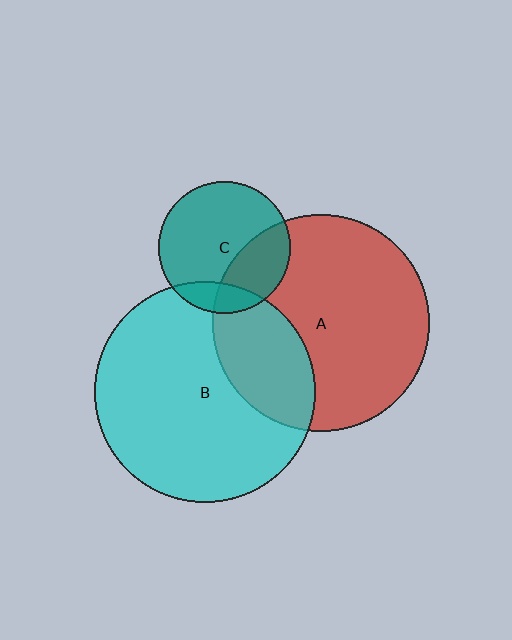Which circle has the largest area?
Circle B (cyan).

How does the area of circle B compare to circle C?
Approximately 2.8 times.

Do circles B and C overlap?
Yes.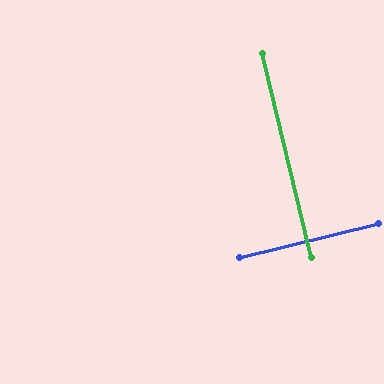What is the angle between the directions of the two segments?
Approximately 90 degrees.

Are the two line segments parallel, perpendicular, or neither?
Perpendicular — they meet at approximately 90°.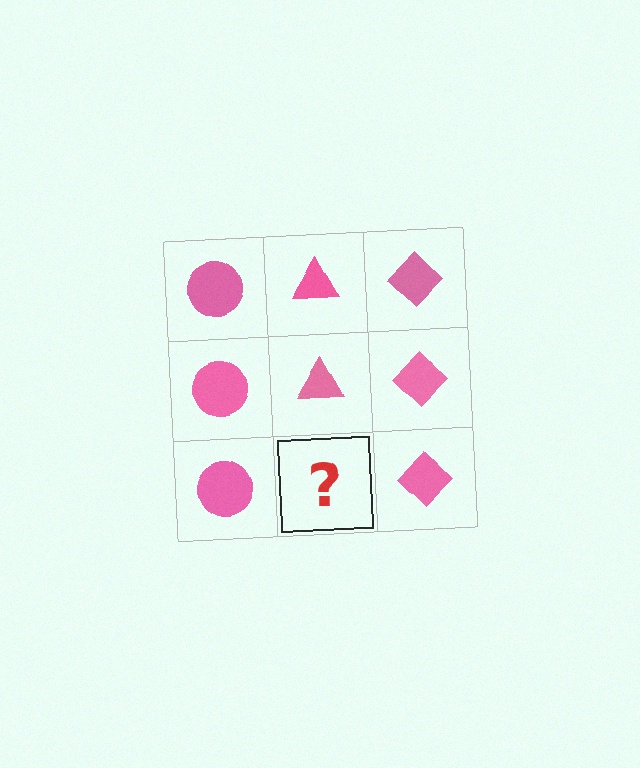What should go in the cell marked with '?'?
The missing cell should contain a pink triangle.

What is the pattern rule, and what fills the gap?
The rule is that each column has a consistent shape. The gap should be filled with a pink triangle.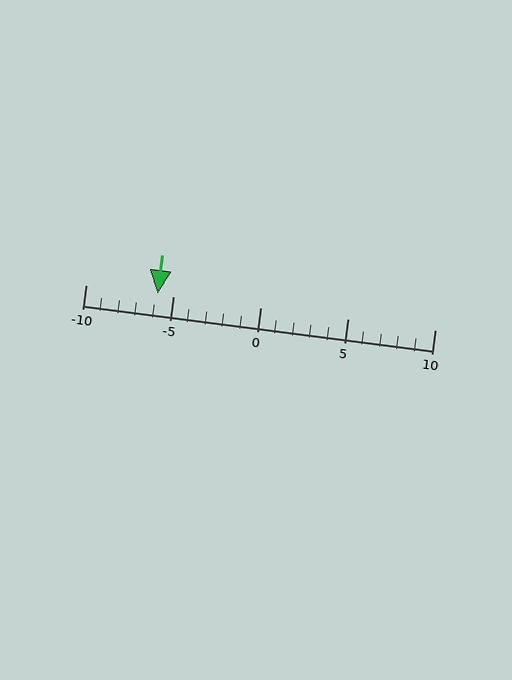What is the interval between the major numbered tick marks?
The major tick marks are spaced 5 units apart.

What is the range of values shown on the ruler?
The ruler shows values from -10 to 10.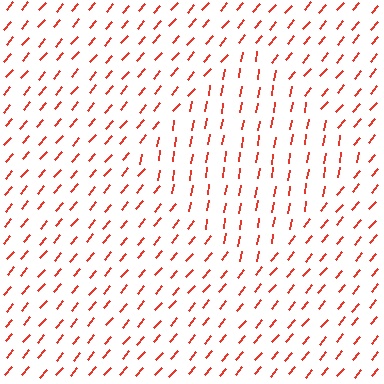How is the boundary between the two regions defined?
The boundary is defined purely by a change in line orientation (approximately 30 degrees difference). All lines are the same color and thickness.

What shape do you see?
I see a diamond.